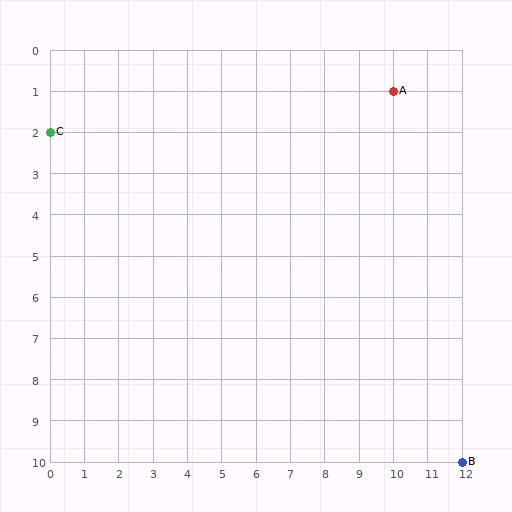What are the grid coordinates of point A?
Point A is at grid coordinates (10, 1).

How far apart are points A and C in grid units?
Points A and C are 10 columns and 1 row apart (about 10.0 grid units diagonally).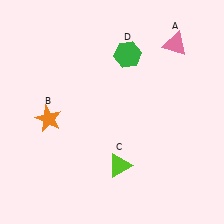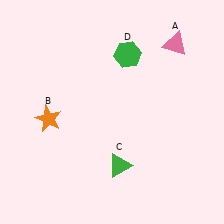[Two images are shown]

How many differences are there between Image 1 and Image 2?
There is 1 difference between the two images.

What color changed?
The triangle (C) changed from lime in Image 1 to green in Image 2.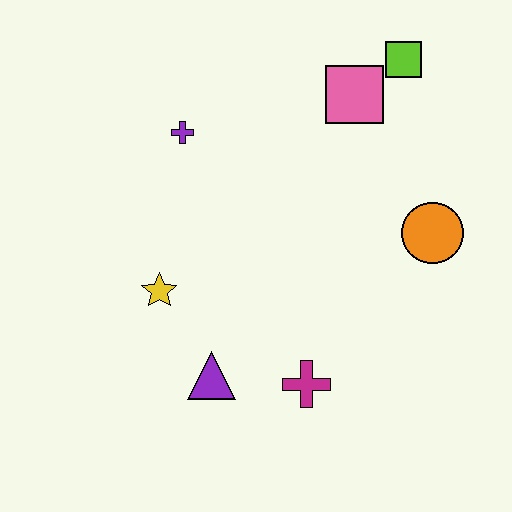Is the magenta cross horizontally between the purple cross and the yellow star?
No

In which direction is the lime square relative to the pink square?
The lime square is to the right of the pink square.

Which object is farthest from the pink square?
The purple triangle is farthest from the pink square.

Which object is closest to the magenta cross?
The purple triangle is closest to the magenta cross.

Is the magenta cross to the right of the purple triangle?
Yes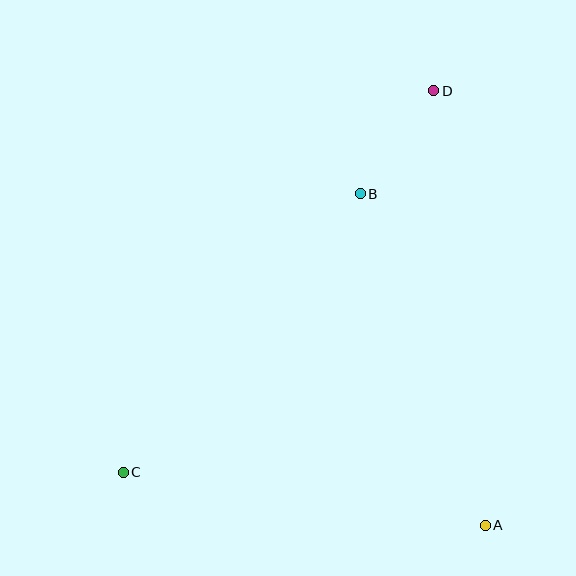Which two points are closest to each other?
Points B and D are closest to each other.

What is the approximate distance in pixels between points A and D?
The distance between A and D is approximately 437 pixels.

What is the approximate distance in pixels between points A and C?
The distance between A and C is approximately 366 pixels.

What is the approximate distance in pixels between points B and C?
The distance between B and C is approximately 365 pixels.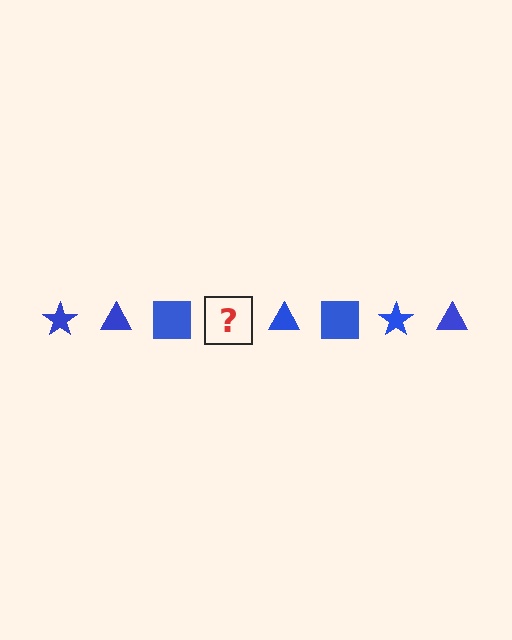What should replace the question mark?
The question mark should be replaced with a blue star.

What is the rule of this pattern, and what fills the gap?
The rule is that the pattern cycles through star, triangle, square shapes in blue. The gap should be filled with a blue star.